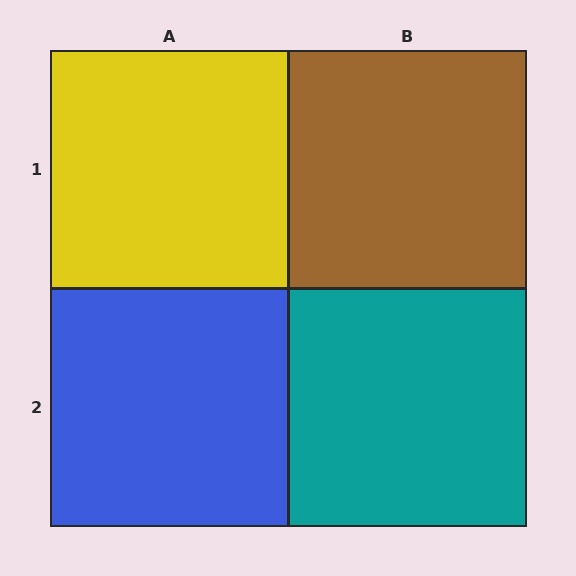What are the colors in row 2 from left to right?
Blue, teal.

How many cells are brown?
1 cell is brown.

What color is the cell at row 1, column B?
Brown.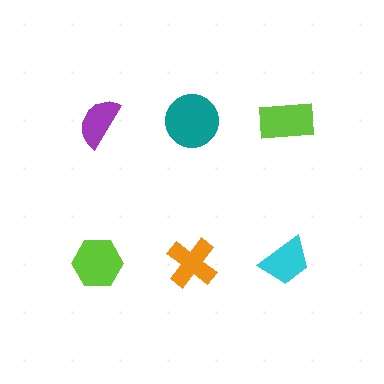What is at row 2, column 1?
A lime hexagon.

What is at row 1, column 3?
A lime rectangle.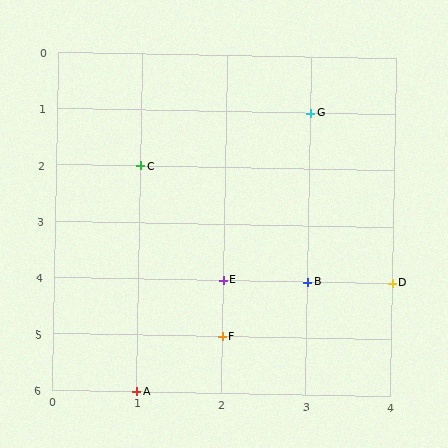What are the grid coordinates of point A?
Point A is at grid coordinates (1, 6).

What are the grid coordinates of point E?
Point E is at grid coordinates (2, 4).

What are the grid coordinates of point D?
Point D is at grid coordinates (4, 4).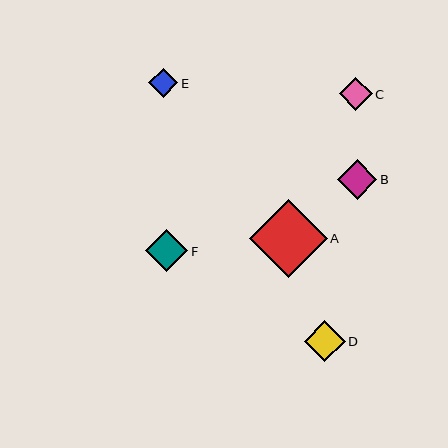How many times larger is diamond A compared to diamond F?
Diamond A is approximately 1.9 times the size of diamond F.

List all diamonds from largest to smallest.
From largest to smallest: A, F, D, B, C, E.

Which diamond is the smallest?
Diamond E is the smallest with a size of approximately 29 pixels.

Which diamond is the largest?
Diamond A is the largest with a size of approximately 78 pixels.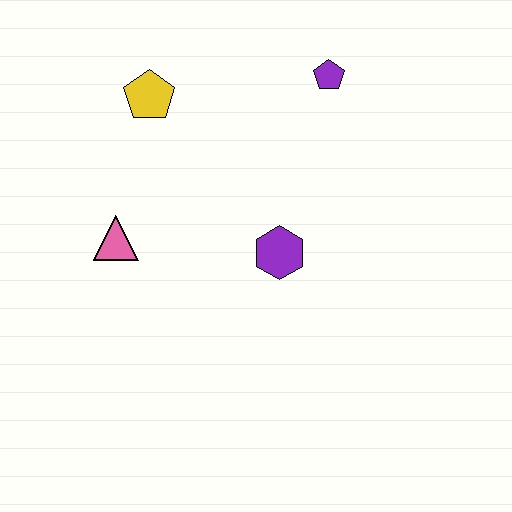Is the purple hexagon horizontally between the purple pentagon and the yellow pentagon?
Yes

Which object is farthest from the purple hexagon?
The yellow pentagon is farthest from the purple hexagon.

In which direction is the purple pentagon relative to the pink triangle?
The purple pentagon is to the right of the pink triangle.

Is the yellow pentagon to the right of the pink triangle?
Yes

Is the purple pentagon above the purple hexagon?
Yes